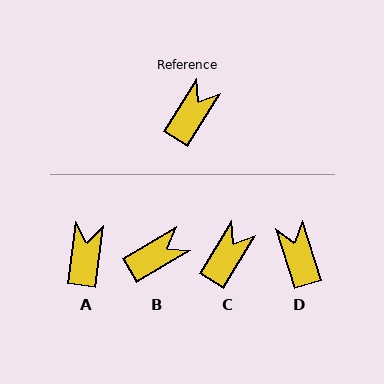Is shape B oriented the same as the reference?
No, it is off by about 28 degrees.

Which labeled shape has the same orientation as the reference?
C.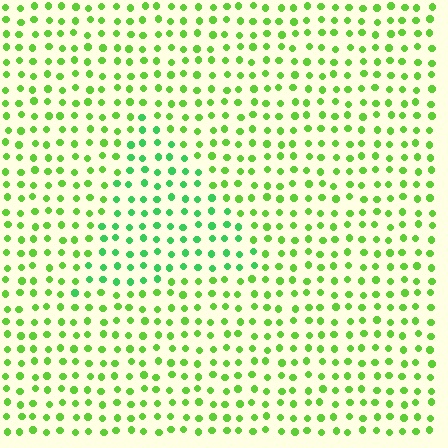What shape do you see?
I see a triangle.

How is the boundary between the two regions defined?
The boundary is defined purely by a slight shift in hue (about 30 degrees). Spacing, size, and orientation are identical on both sides.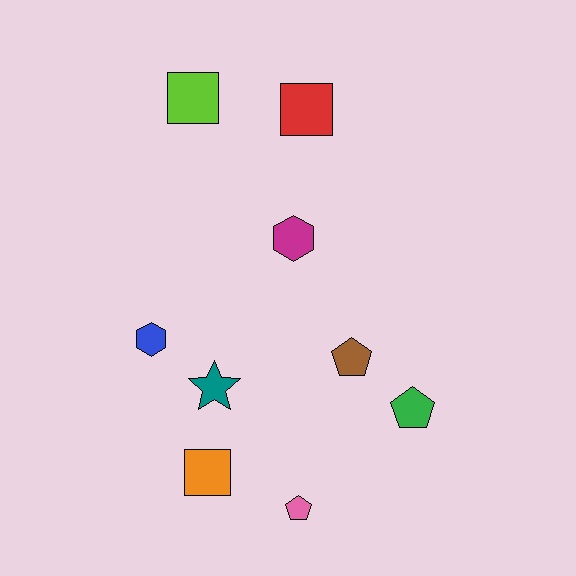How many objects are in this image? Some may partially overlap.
There are 9 objects.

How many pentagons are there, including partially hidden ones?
There are 3 pentagons.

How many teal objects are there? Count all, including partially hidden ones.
There is 1 teal object.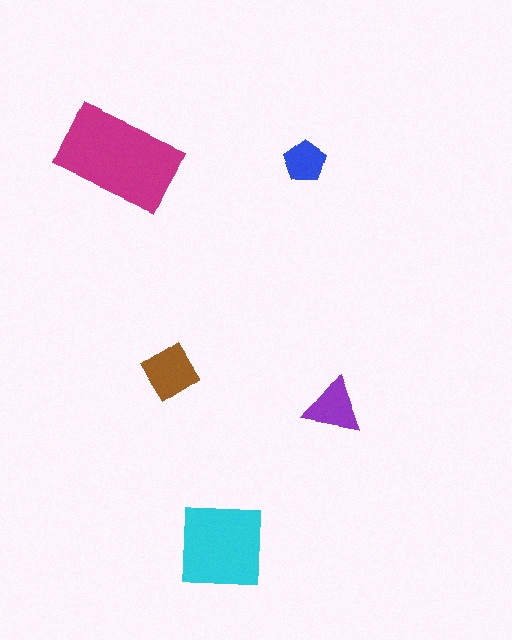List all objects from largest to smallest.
The magenta rectangle, the cyan square, the brown diamond, the purple triangle, the blue pentagon.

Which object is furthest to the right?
The purple triangle is rightmost.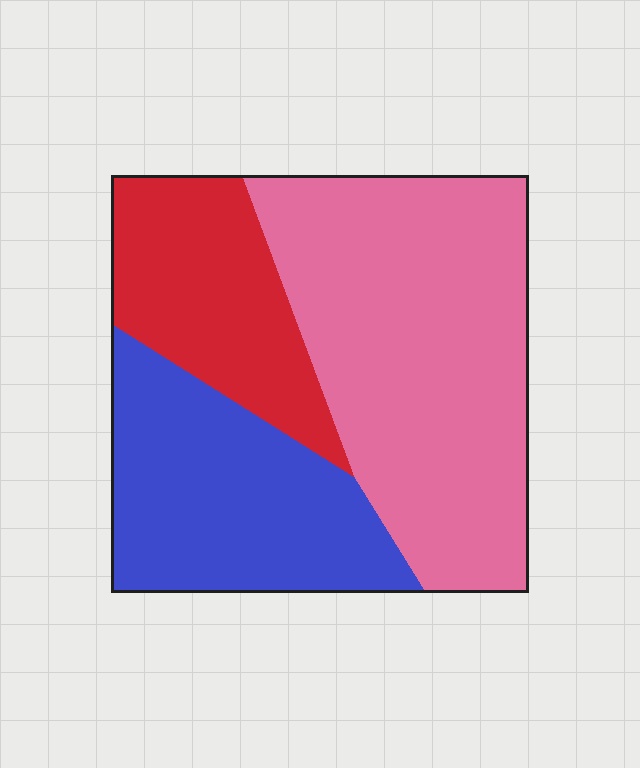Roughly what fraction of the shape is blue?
Blue takes up between a quarter and a half of the shape.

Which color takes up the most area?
Pink, at roughly 50%.